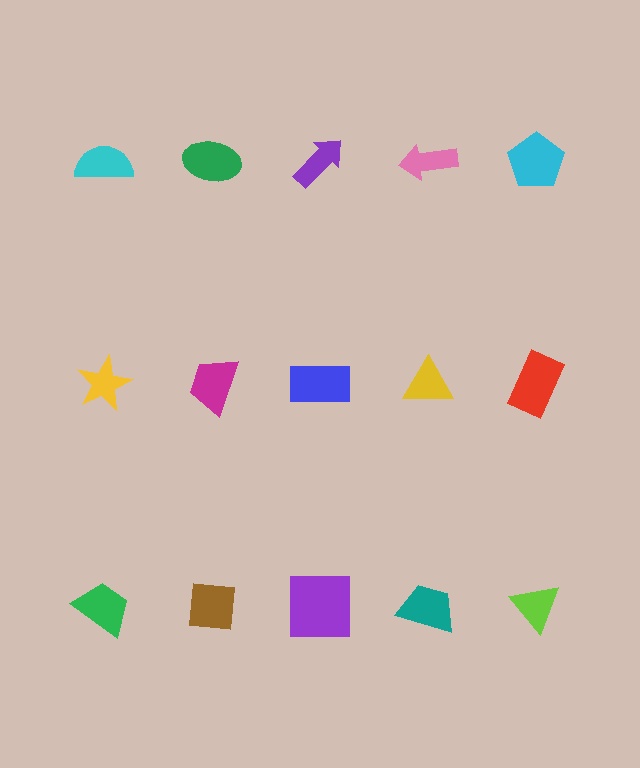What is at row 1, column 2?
A green ellipse.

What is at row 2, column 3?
A blue rectangle.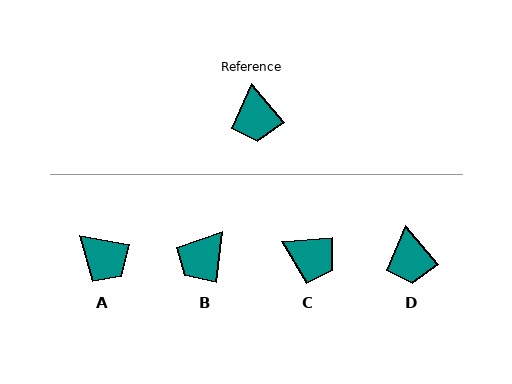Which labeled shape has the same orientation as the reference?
D.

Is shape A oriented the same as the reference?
No, it is off by about 40 degrees.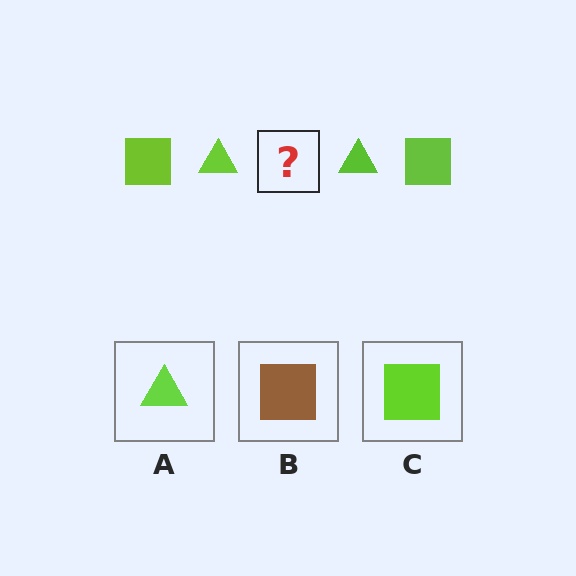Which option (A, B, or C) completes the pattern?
C.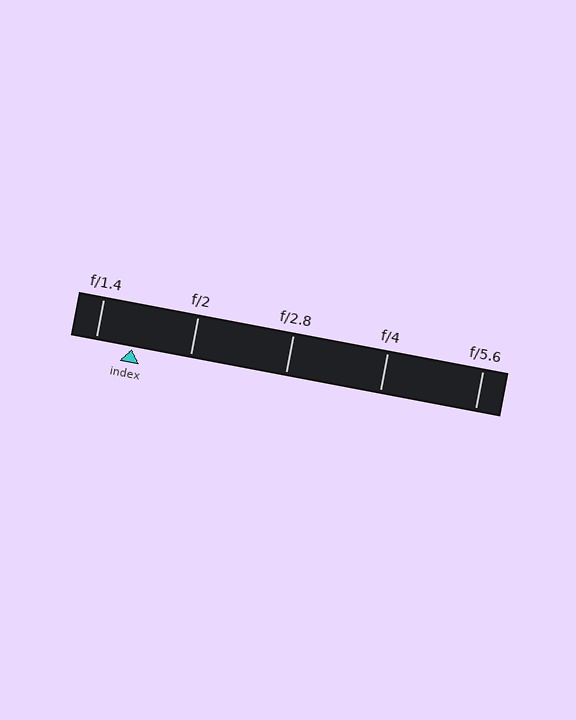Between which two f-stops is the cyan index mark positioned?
The index mark is between f/1.4 and f/2.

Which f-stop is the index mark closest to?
The index mark is closest to f/1.4.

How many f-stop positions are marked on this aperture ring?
There are 5 f-stop positions marked.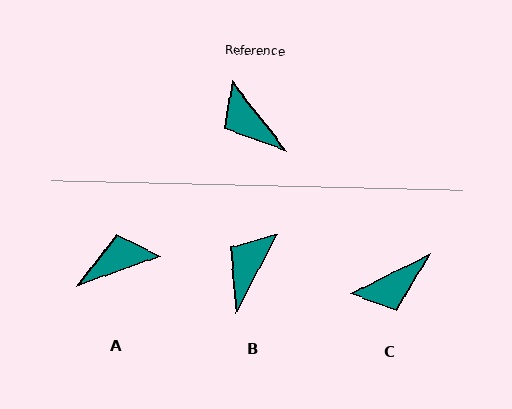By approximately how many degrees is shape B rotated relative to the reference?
Approximately 66 degrees clockwise.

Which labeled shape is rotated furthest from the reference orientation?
A, about 108 degrees away.